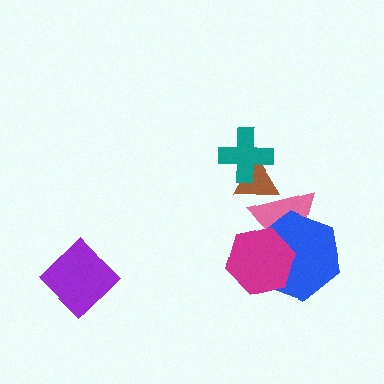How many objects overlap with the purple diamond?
0 objects overlap with the purple diamond.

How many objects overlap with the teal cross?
1 object overlaps with the teal cross.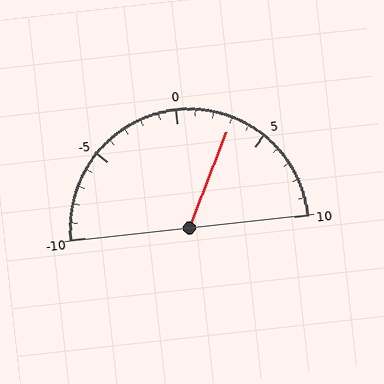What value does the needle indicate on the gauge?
The needle indicates approximately 3.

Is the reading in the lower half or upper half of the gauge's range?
The reading is in the upper half of the range (-10 to 10).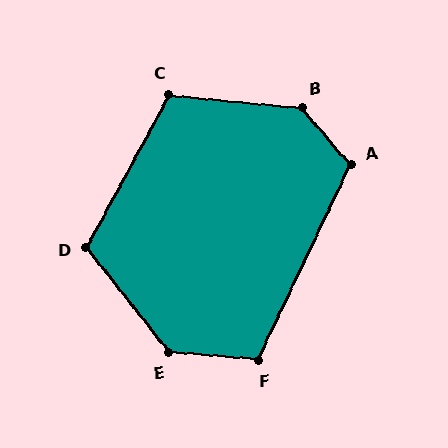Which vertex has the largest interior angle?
B, at approximately 136 degrees.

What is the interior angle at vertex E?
Approximately 133 degrees (obtuse).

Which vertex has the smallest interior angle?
F, at approximately 111 degrees.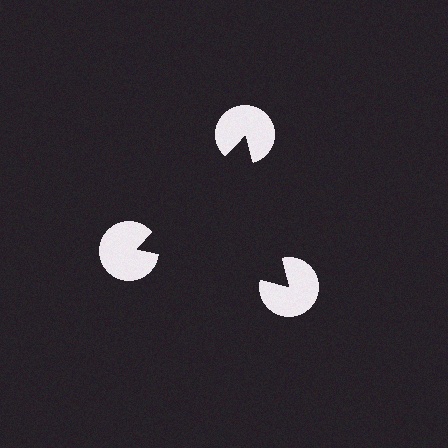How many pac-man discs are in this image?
There are 3 — one at each vertex of the illusory triangle.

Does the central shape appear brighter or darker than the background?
It typically appears slightly darker than the background, even though no actual brightness change is drawn.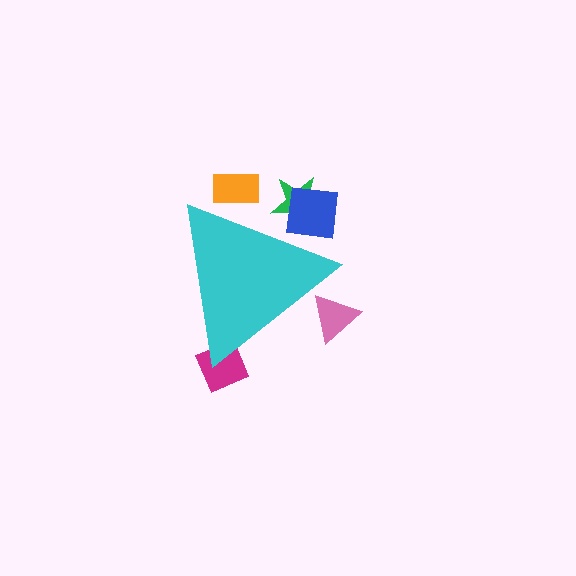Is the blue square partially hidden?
Yes, the blue square is partially hidden behind the cyan triangle.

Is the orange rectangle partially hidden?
Yes, the orange rectangle is partially hidden behind the cyan triangle.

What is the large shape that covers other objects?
A cyan triangle.